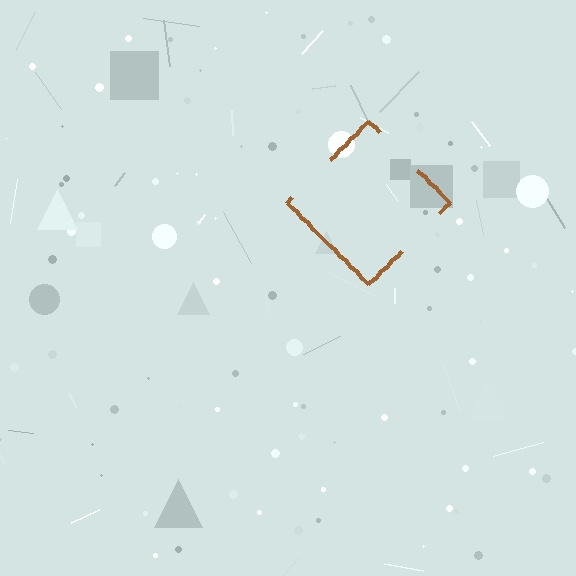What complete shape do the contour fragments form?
The contour fragments form a diamond.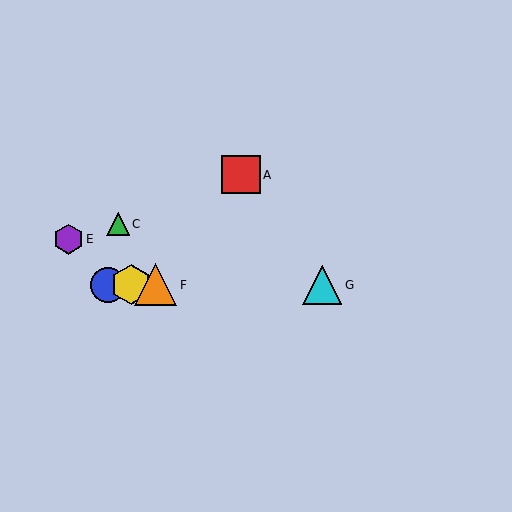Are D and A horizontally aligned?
No, D is at y≈285 and A is at y≈175.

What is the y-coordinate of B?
Object B is at y≈285.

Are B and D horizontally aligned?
Yes, both are at y≈285.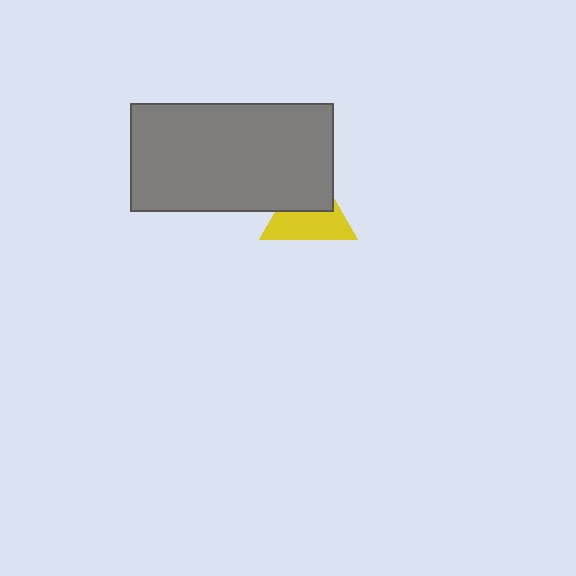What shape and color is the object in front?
The object in front is a gray rectangle.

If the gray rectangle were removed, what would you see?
You would see the complete yellow triangle.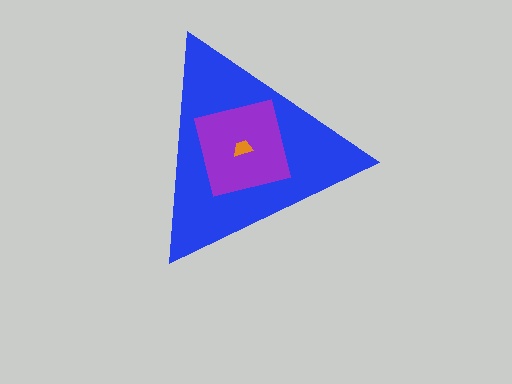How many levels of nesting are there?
3.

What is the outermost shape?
The blue triangle.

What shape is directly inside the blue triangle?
The purple square.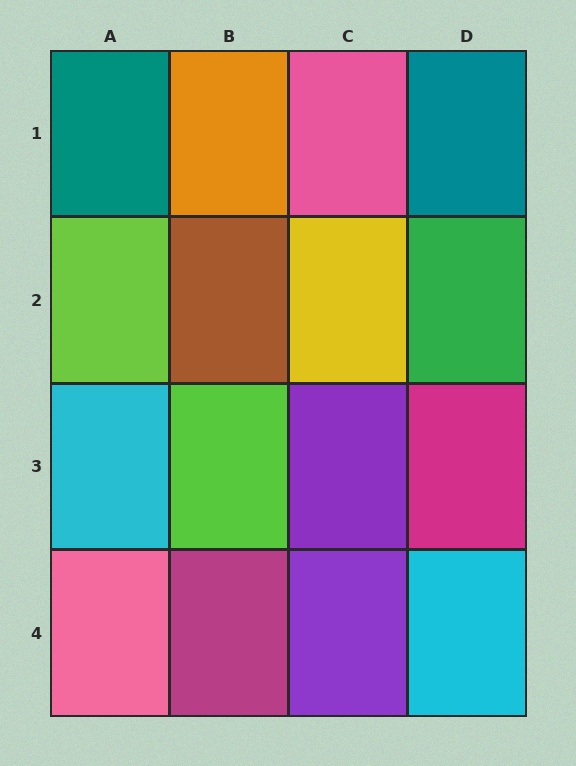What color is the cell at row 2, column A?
Lime.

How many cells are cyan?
2 cells are cyan.